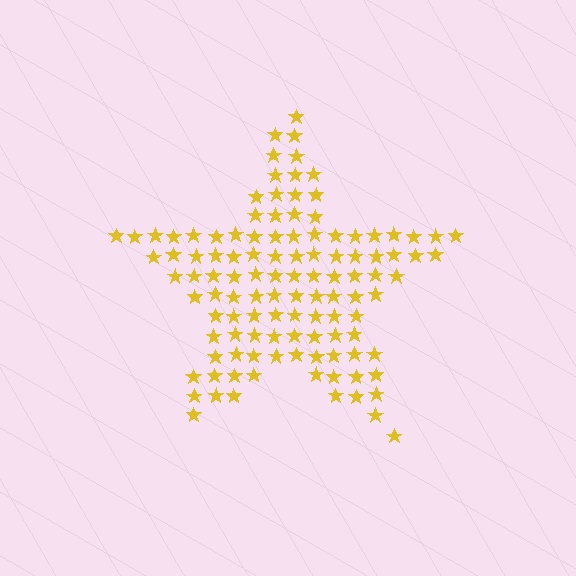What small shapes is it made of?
It is made of small stars.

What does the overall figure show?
The overall figure shows a star.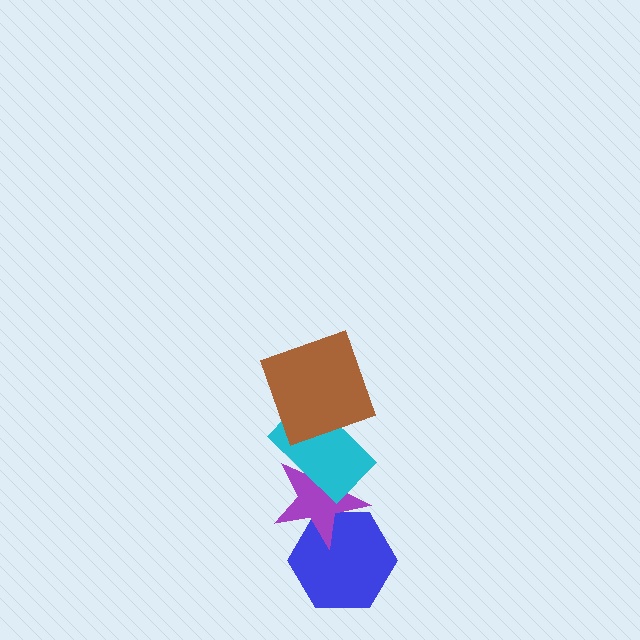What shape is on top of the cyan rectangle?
The brown square is on top of the cyan rectangle.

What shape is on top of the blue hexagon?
The purple star is on top of the blue hexagon.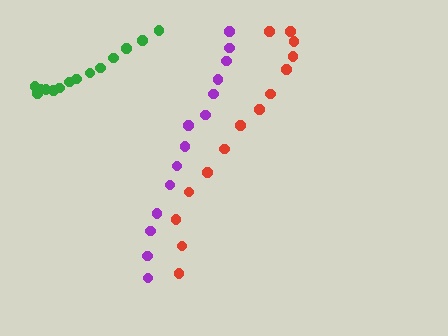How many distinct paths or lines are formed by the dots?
There are 3 distinct paths.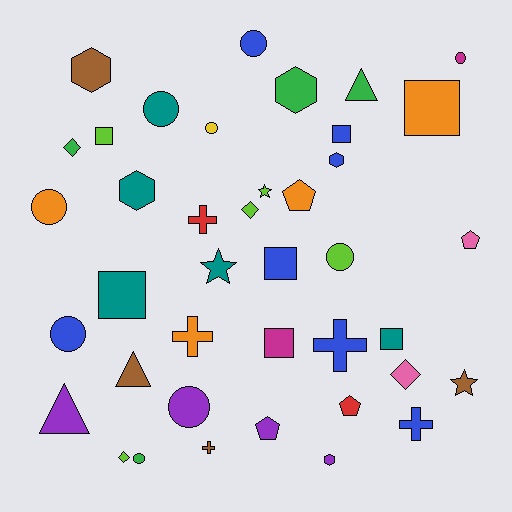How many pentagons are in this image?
There are 4 pentagons.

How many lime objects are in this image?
There are 5 lime objects.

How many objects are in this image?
There are 40 objects.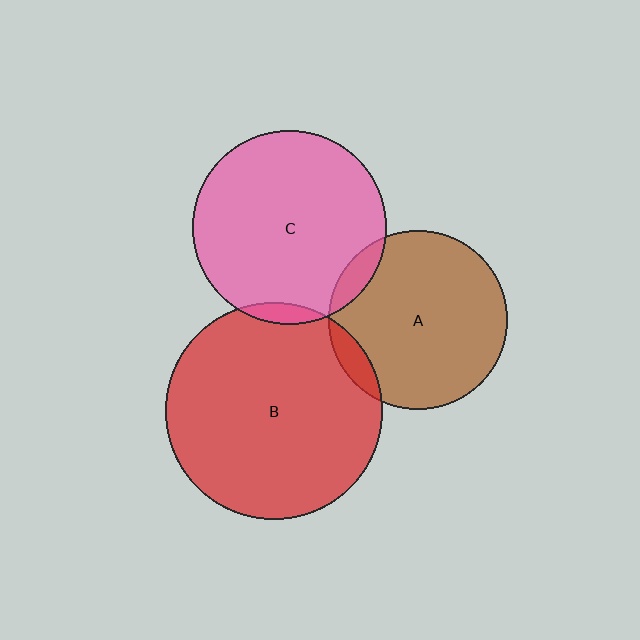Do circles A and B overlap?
Yes.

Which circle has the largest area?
Circle B (red).